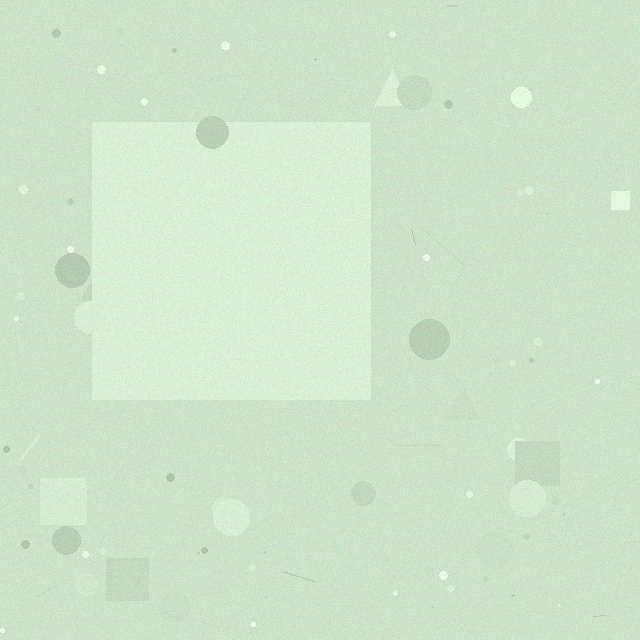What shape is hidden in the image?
A square is hidden in the image.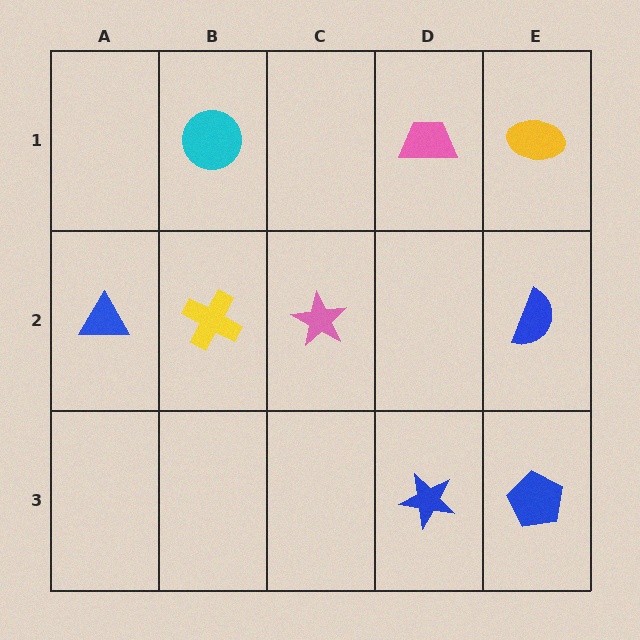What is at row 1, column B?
A cyan circle.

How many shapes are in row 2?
4 shapes.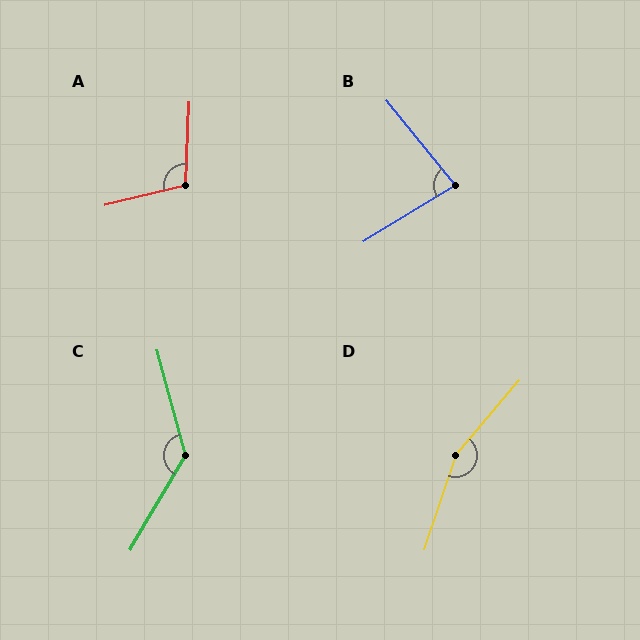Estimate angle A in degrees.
Approximately 106 degrees.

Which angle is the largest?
D, at approximately 158 degrees.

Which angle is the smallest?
B, at approximately 83 degrees.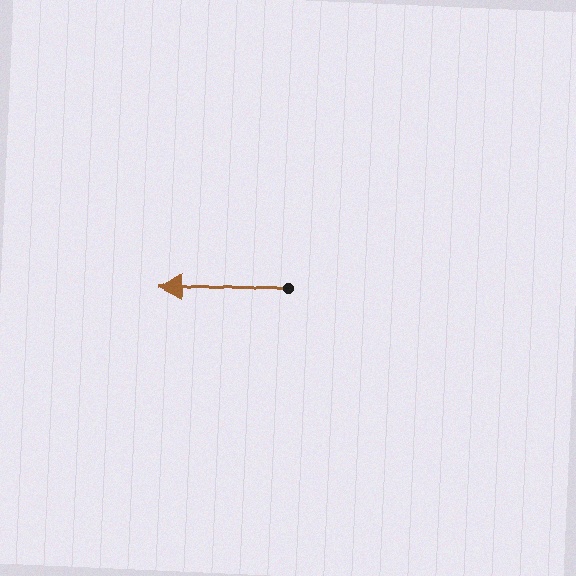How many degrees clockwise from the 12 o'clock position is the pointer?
Approximately 268 degrees.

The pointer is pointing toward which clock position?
Roughly 9 o'clock.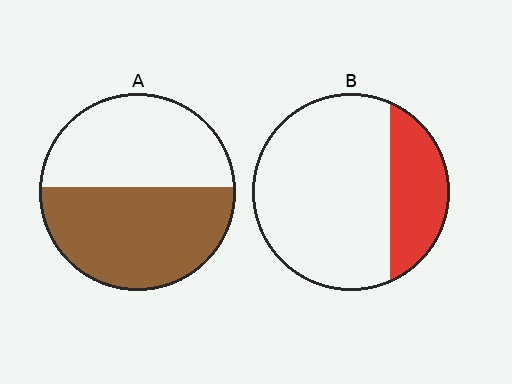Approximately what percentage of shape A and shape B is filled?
A is approximately 55% and B is approximately 25%.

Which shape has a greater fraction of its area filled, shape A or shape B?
Shape A.